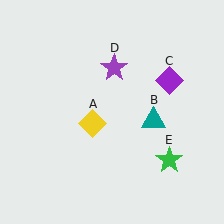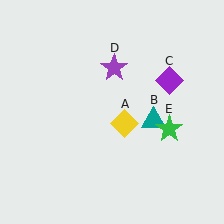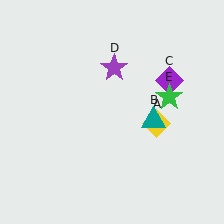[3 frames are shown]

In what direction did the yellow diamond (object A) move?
The yellow diamond (object A) moved right.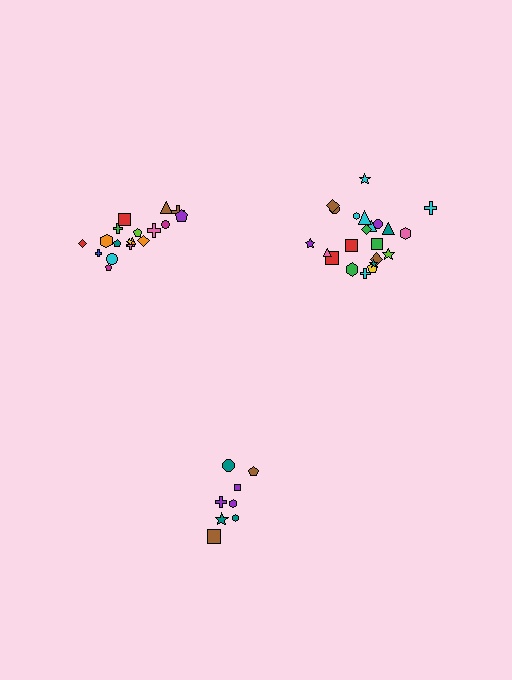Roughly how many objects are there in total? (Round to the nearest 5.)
Roughly 50 objects in total.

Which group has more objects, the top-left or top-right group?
The top-right group.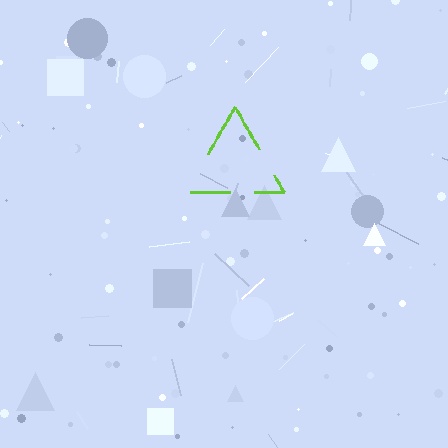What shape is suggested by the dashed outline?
The dashed outline suggests a triangle.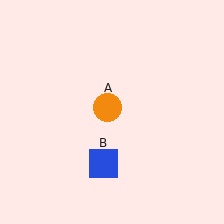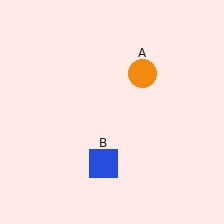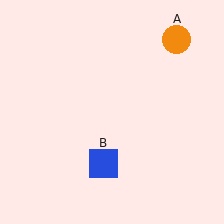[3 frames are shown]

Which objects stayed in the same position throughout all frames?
Blue square (object B) remained stationary.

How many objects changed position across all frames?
1 object changed position: orange circle (object A).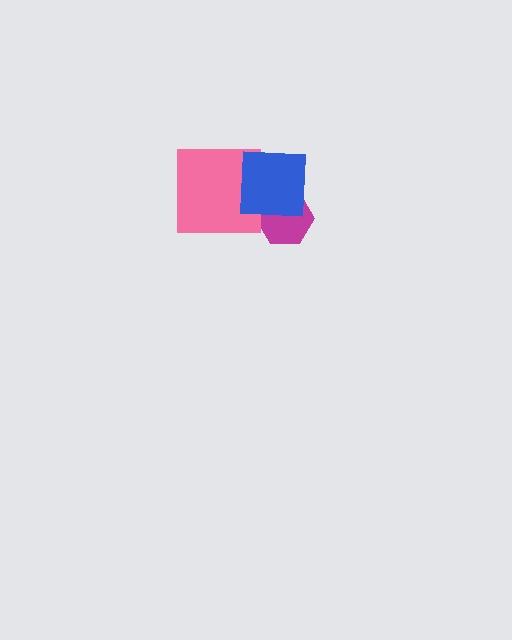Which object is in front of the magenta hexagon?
The blue square is in front of the magenta hexagon.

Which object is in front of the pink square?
The blue square is in front of the pink square.